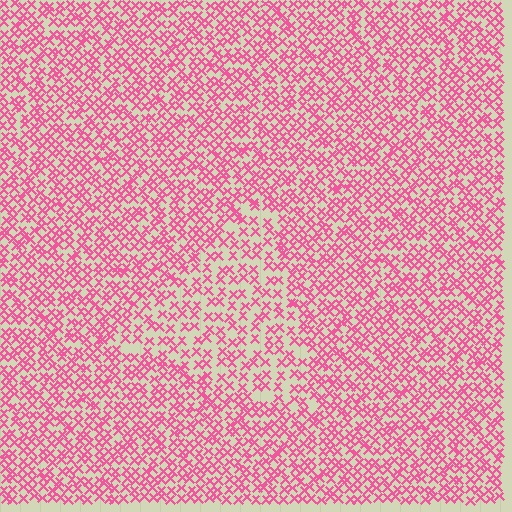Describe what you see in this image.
The image contains small pink elements arranged at two different densities. A triangle-shaped region is visible where the elements are less densely packed than the surrounding area.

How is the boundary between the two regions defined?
The boundary is defined by a change in element density (approximately 1.6x ratio). All elements are the same color, size, and shape.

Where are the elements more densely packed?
The elements are more densely packed outside the triangle boundary.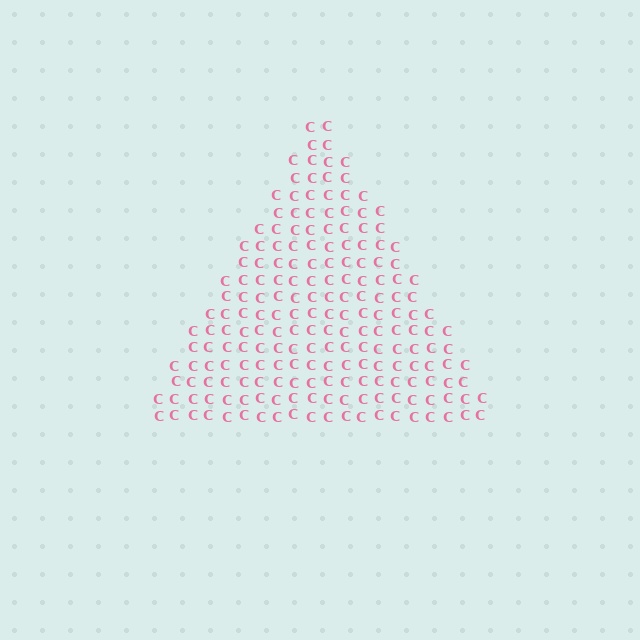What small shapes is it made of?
It is made of small letter C's.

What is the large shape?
The large shape is a triangle.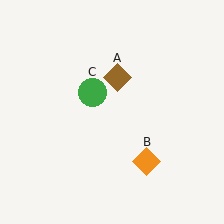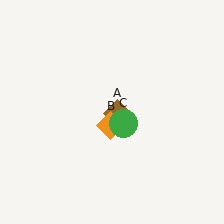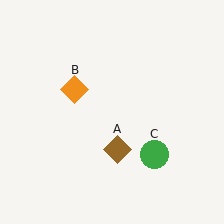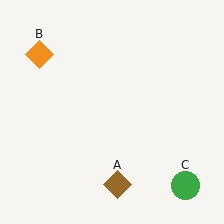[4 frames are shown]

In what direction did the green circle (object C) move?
The green circle (object C) moved down and to the right.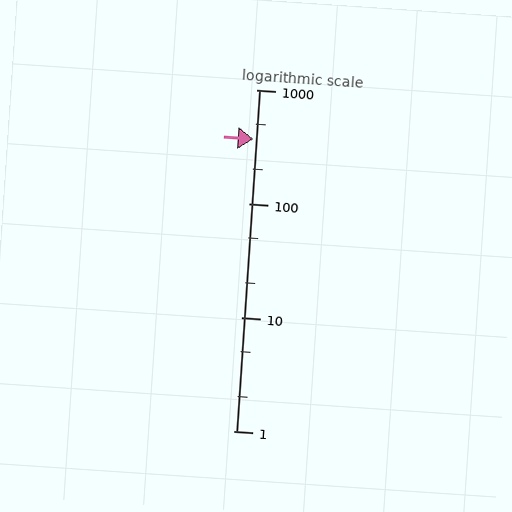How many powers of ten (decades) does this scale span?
The scale spans 3 decades, from 1 to 1000.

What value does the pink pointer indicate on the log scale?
The pointer indicates approximately 370.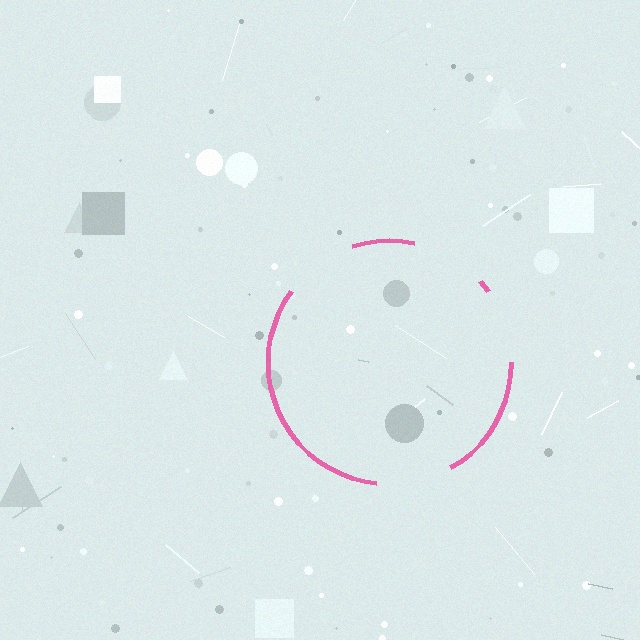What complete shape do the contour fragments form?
The contour fragments form a circle.